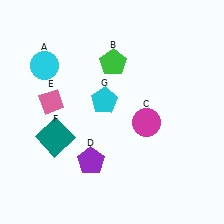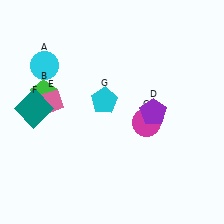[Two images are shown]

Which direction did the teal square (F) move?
The teal square (F) moved up.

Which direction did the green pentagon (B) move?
The green pentagon (B) moved left.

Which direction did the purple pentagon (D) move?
The purple pentagon (D) moved right.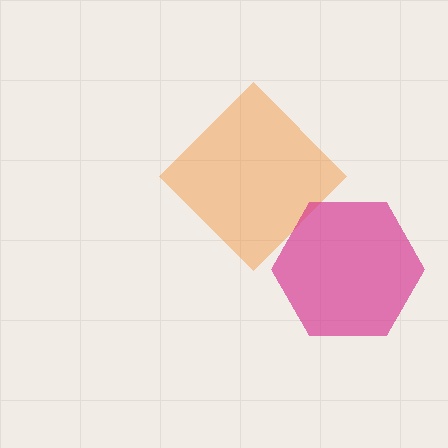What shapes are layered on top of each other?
The layered shapes are: an orange diamond, a magenta hexagon.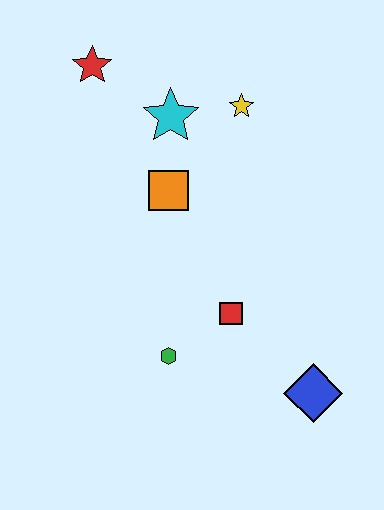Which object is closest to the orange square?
The cyan star is closest to the orange square.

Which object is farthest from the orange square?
The blue diamond is farthest from the orange square.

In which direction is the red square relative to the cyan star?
The red square is below the cyan star.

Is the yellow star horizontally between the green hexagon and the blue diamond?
Yes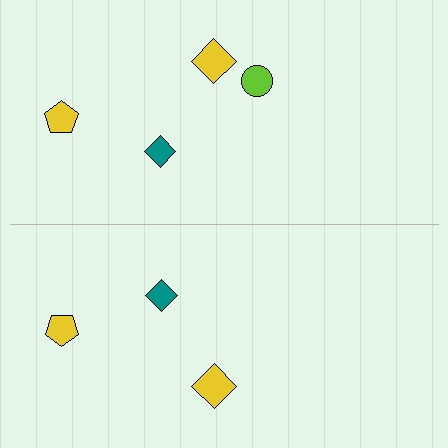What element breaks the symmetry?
A lime circle is missing from the bottom side.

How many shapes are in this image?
There are 7 shapes in this image.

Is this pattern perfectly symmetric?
No, the pattern is not perfectly symmetric. A lime circle is missing from the bottom side.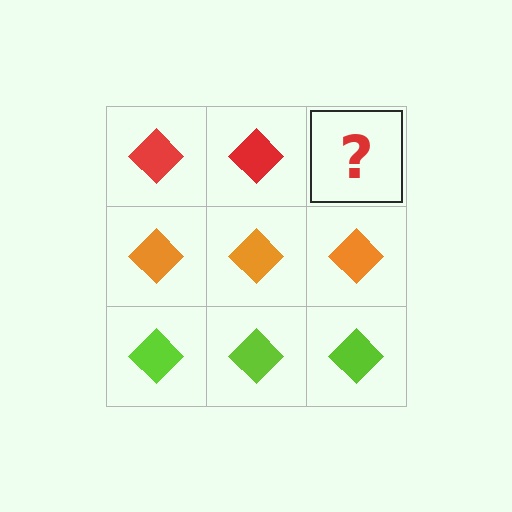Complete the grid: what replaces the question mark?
The question mark should be replaced with a red diamond.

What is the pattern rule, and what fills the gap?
The rule is that each row has a consistent color. The gap should be filled with a red diamond.